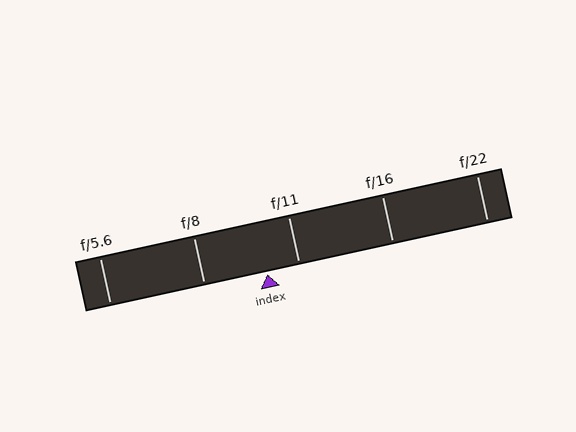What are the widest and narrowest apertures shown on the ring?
The widest aperture shown is f/5.6 and the narrowest is f/22.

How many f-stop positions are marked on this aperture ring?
There are 5 f-stop positions marked.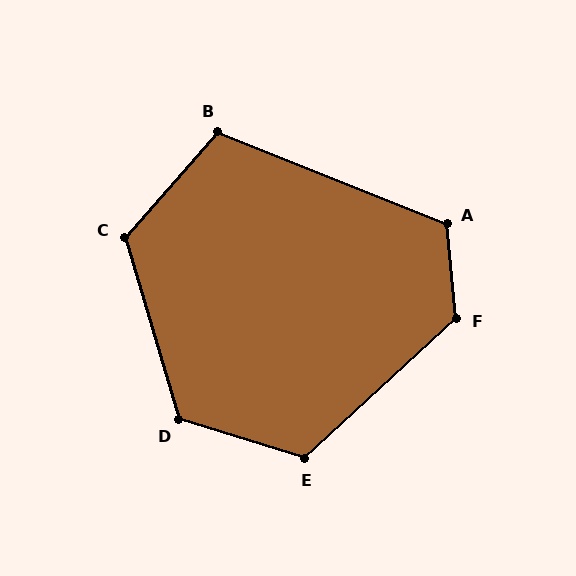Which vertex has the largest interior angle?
F, at approximately 127 degrees.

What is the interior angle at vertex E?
Approximately 120 degrees (obtuse).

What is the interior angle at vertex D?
Approximately 124 degrees (obtuse).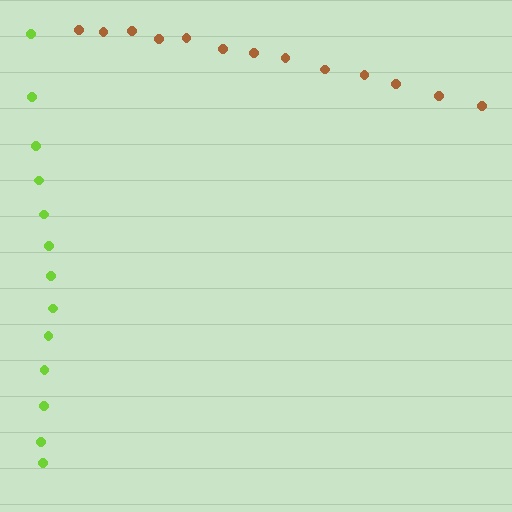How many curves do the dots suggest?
There are 2 distinct paths.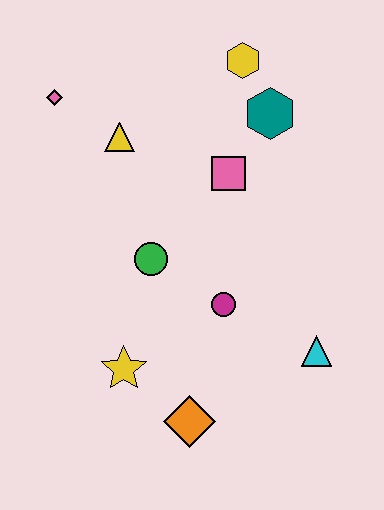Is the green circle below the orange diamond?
No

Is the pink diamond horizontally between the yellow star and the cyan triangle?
No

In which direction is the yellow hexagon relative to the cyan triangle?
The yellow hexagon is above the cyan triangle.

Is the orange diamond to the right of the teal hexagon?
No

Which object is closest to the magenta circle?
The green circle is closest to the magenta circle.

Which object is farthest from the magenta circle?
The pink diamond is farthest from the magenta circle.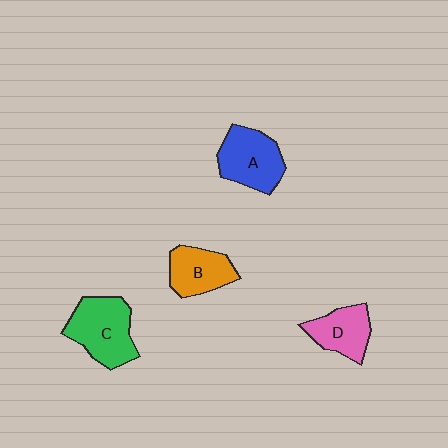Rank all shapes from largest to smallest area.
From largest to smallest: C (green), A (blue), B (orange), D (pink).